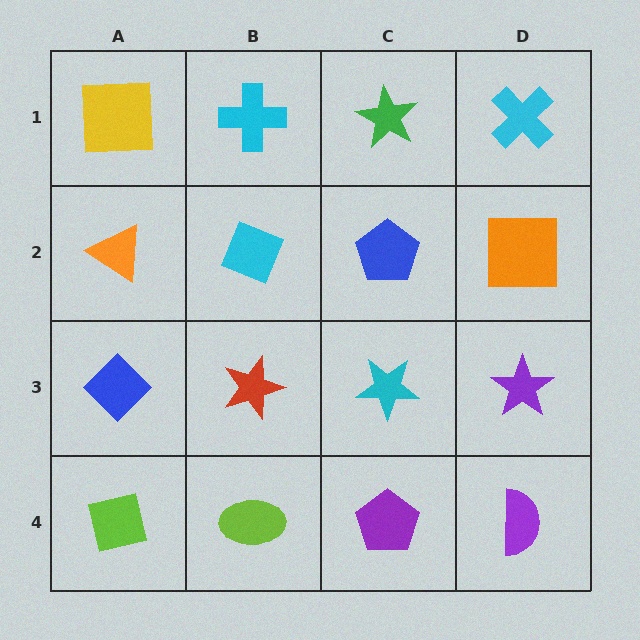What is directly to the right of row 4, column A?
A lime ellipse.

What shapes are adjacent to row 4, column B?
A red star (row 3, column B), a lime square (row 4, column A), a purple pentagon (row 4, column C).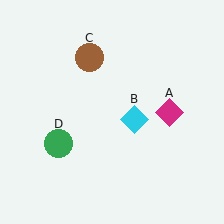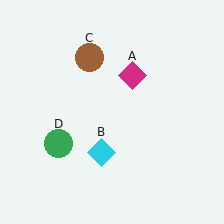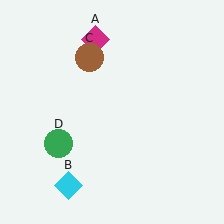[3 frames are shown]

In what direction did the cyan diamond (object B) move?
The cyan diamond (object B) moved down and to the left.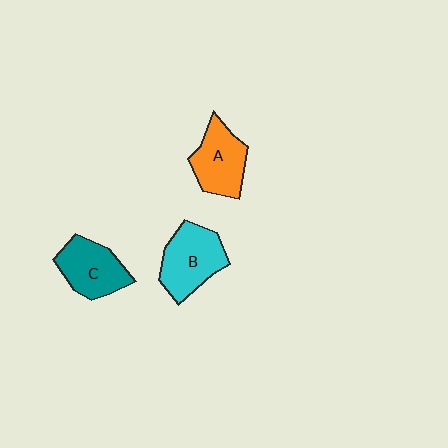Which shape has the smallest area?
Shape A (orange).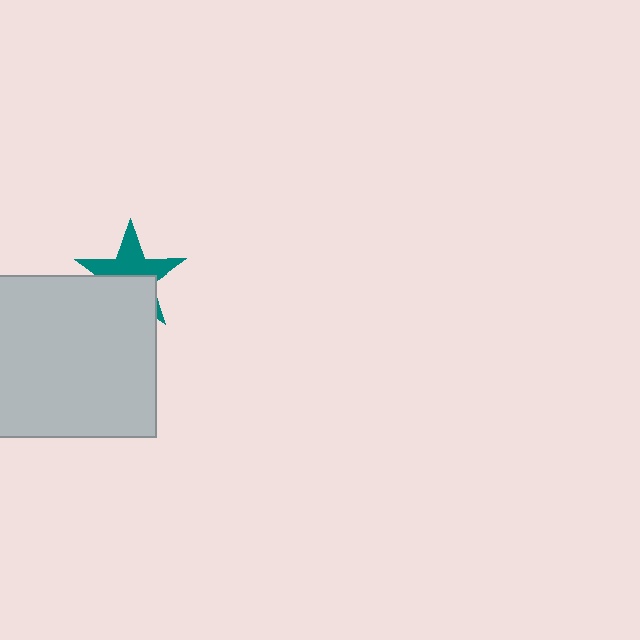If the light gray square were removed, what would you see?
You would see the complete teal star.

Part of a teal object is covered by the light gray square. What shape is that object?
It is a star.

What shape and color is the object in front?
The object in front is a light gray square.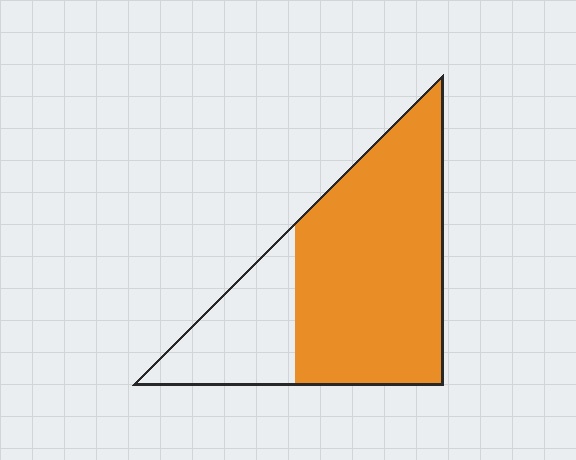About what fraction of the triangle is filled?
About three quarters (3/4).